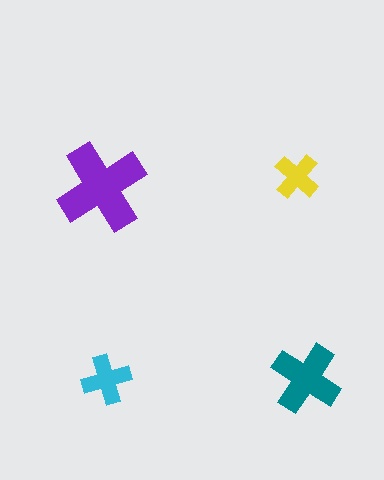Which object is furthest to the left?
The purple cross is leftmost.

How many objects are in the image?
There are 4 objects in the image.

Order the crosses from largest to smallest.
the purple one, the teal one, the cyan one, the yellow one.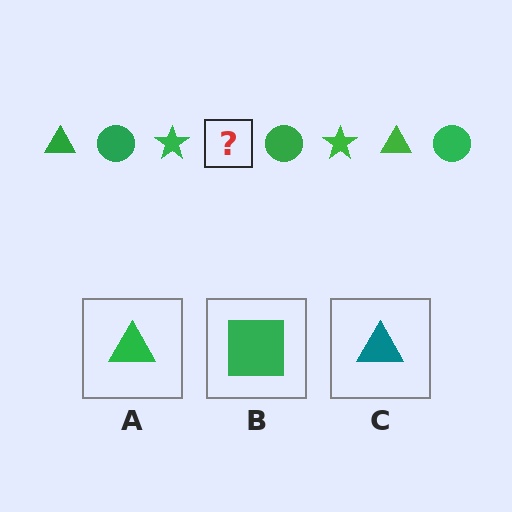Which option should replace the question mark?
Option A.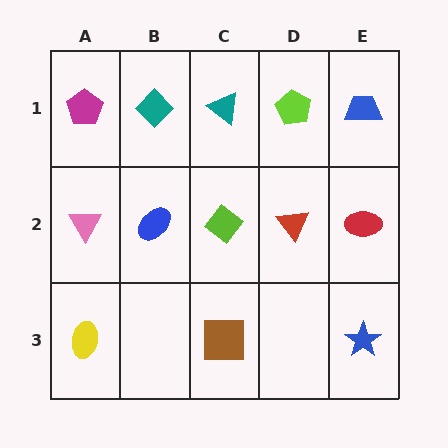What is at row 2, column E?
A red ellipse.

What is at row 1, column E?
A blue trapezoid.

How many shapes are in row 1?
5 shapes.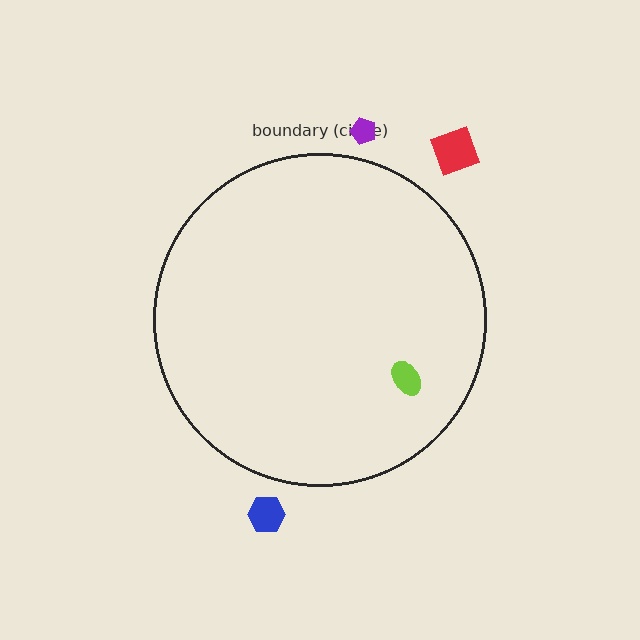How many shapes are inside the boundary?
1 inside, 3 outside.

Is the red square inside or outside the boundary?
Outside.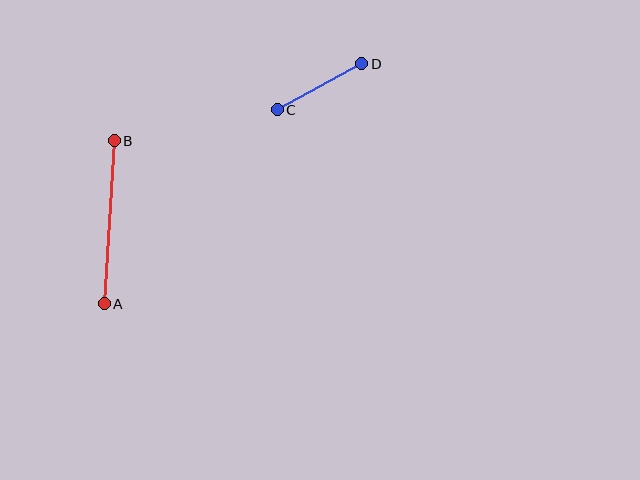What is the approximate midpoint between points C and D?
The midpoint is at approximately (319, 87) pixels.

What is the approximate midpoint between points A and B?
The midpoint is at approximately (109, 222) pixels.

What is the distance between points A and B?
The distance is approximately 164 pixels.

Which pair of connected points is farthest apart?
Points A and B are farthest apart.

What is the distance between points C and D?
The distance is approximately 96 pixels.